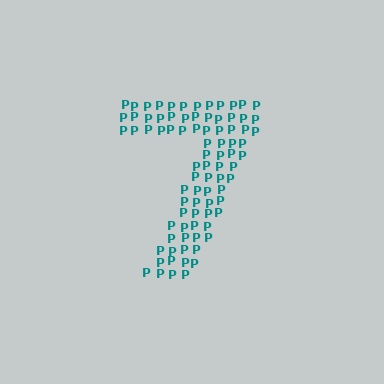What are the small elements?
The small elements are letter P's.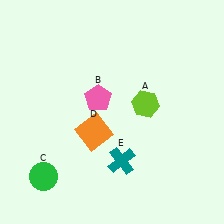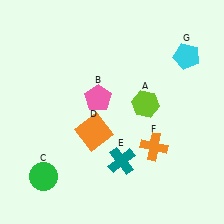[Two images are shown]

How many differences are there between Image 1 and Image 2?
There are 2 differences between the two images.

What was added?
An orange cross (F), a cyan pentagon (G) were added in Image 2.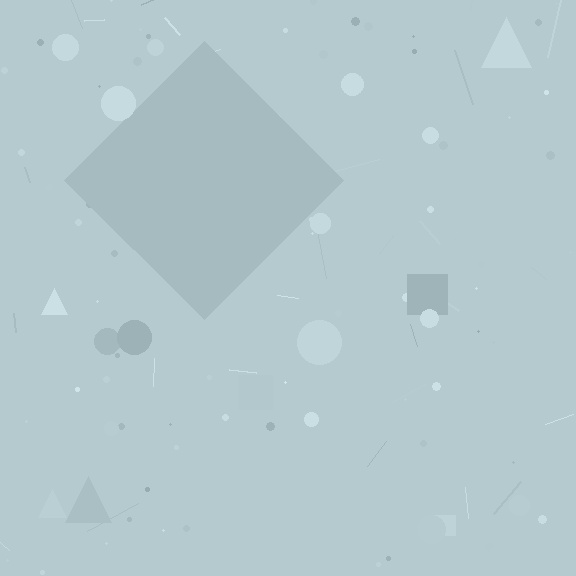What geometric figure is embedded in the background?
A diamond is embedded in the background.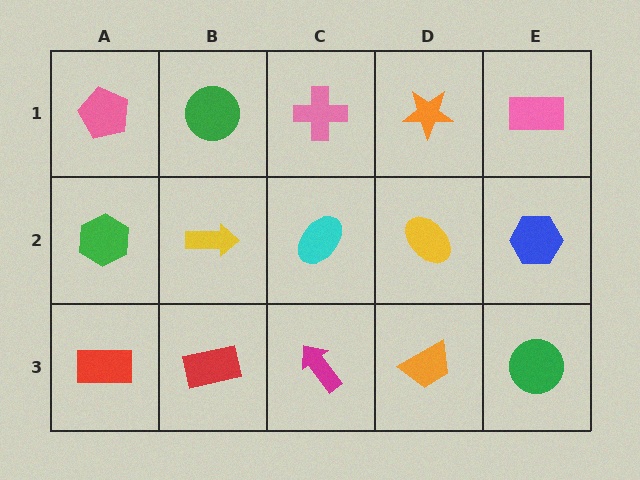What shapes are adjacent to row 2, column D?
An orange star (row 1, column D), an orange trapezoid (row 3, column D), a cyan ellipse (row 2, column C), a blue hexagon (row 2, column E).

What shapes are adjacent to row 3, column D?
A yellow ellipse (row 2, column D), a magenta arrow (row 3, column C), a green circle (row 3, column E).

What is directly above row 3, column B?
A yellow arrow.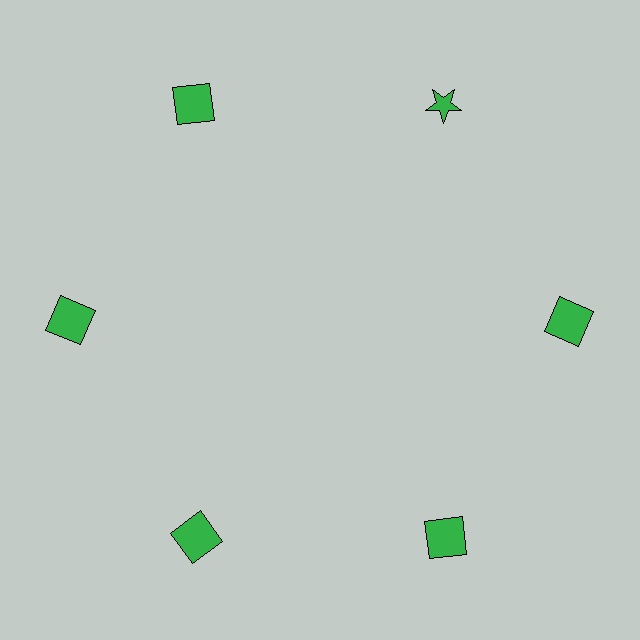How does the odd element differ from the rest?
It has a different shape: star instead of square.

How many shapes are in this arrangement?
There are 6 shapes arranged in a ring pattern.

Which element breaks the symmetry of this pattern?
The green star at roughly the 1 o'clock position breaks the symmetry. All other shapes are green squares.